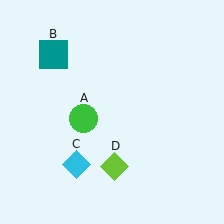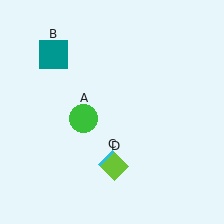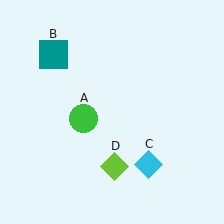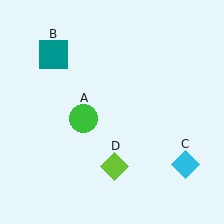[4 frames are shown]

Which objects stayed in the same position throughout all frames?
Green circle (object A) and teal square (object B) and lime diamond (object D) remained stationary.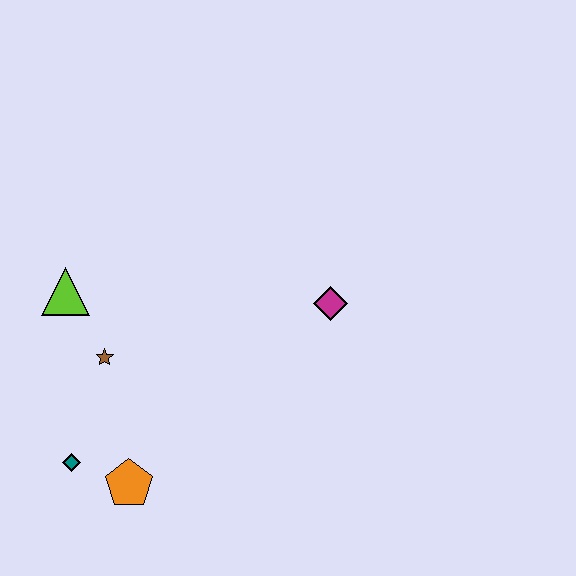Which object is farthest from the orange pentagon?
The magenta diamond is farthest from the orange pentagon.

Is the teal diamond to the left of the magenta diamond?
Yes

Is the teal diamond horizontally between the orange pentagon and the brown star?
No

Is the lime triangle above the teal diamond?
Yes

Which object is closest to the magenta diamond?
The brown star is closest to the magenta diamond.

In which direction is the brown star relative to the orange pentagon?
The brown star is above the orange pentagon.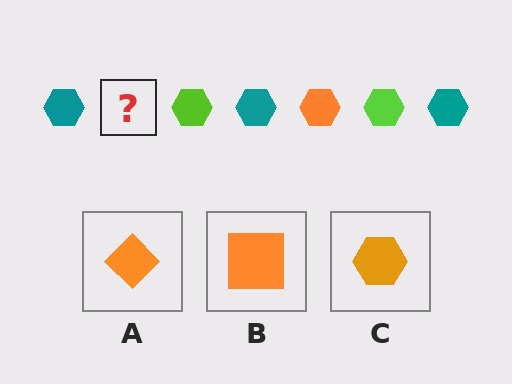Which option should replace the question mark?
Option C.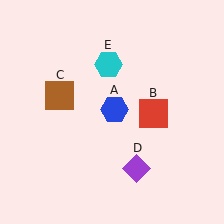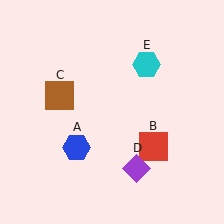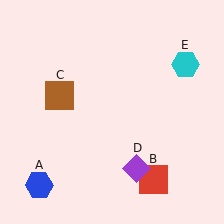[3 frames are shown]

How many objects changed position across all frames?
3 objects changed position: blue hexagon (object A), red square (object B), cyan hexagon (object E).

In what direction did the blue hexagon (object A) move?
The blue hexagon (object A) moved down and to the left.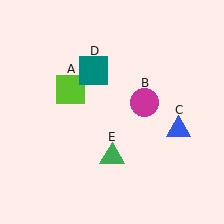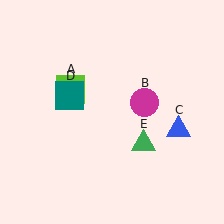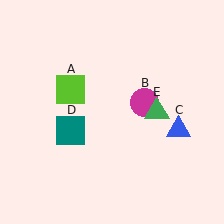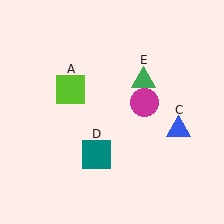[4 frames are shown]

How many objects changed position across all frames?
2 objects changed position: teal square (object D), green triangle (object E).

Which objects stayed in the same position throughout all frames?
Lime square (object A) and magenta circle (object B) and blue triangle (object C) remained stationary.